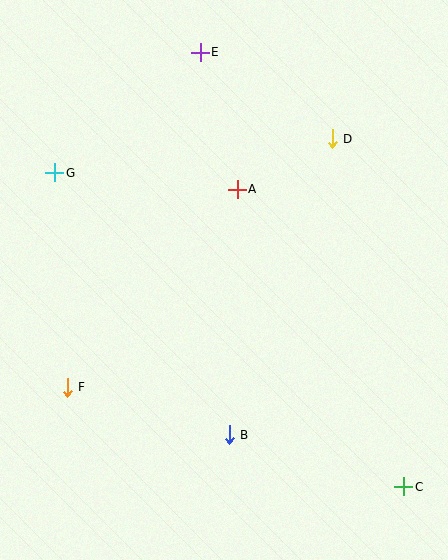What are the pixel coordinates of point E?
Point E is at (200, 52).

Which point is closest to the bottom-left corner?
Point F is closest to the bottom-left corner.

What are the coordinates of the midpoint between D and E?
The midpoint between D and E is at (266, 95).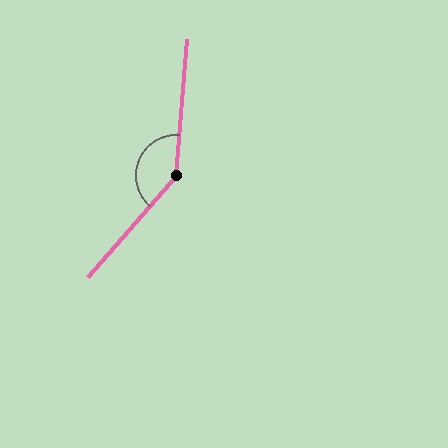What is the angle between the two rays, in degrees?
Approximately 144 degrees.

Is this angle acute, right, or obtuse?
It is obtuse.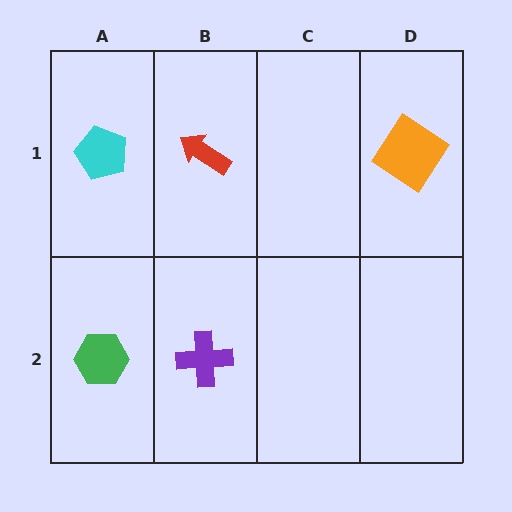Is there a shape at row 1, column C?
No, that cell is empty.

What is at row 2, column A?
A green hexagon.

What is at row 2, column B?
A purple cross.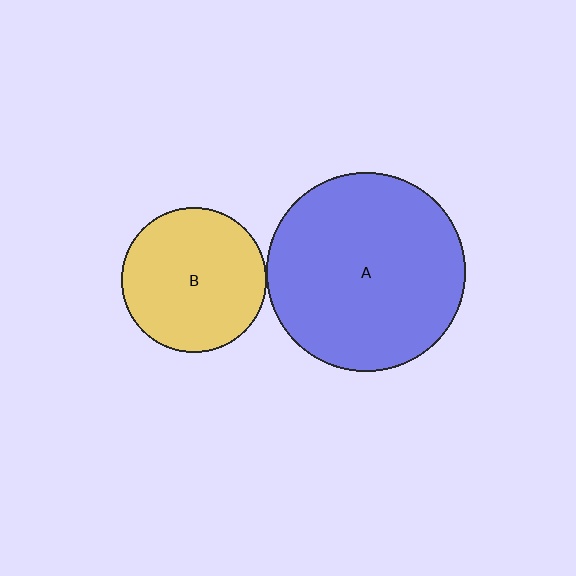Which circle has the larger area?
Circle A (blue).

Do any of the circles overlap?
No, none of the circles overlap.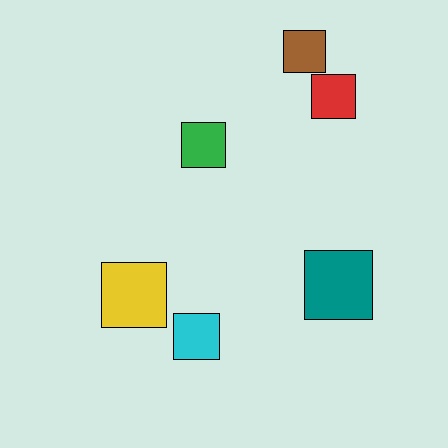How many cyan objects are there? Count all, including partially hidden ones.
There is 1 cyan object.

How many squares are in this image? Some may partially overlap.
There are 6 squares.